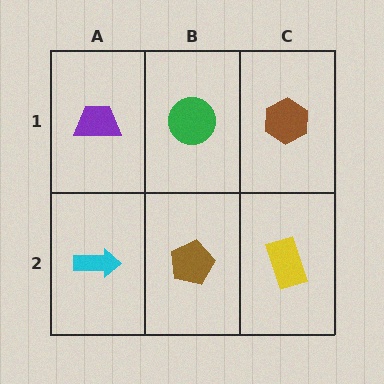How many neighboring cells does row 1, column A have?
2.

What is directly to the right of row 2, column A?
A brown pentagon.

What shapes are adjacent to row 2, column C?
A brown hexagon (row 1, column C), a brown pentagon (row 2, column B).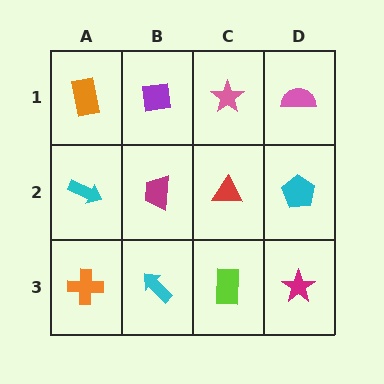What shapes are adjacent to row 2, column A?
An orange rectangle (row 1, column A), an orange cross (row 3, column A), a magenta trapezoid (row 2, column B).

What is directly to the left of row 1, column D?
A pink star.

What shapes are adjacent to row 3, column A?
A cyan arrow (row 2, column A), a cyan arrow (row 3, column B).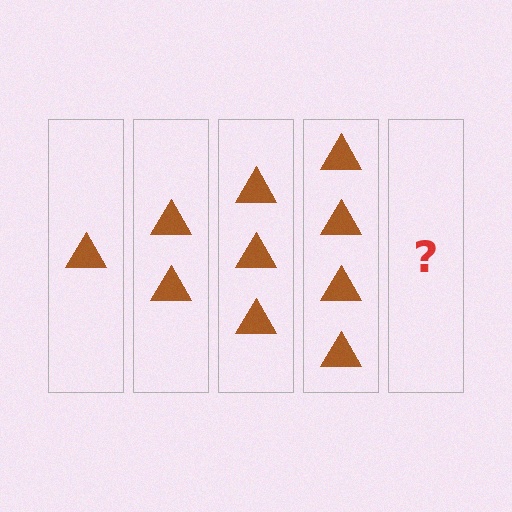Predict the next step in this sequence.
The next step is 5 triangles.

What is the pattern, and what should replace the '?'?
The pattern is that each step adds one more triangle. The '?' should be 5 triangles.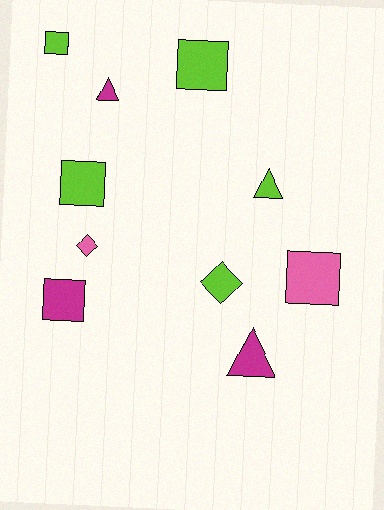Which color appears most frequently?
Lime, with 5 objects.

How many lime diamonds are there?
There is 1 lime diamond.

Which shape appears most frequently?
Square, with 5 objects.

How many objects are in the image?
There are 10 objects.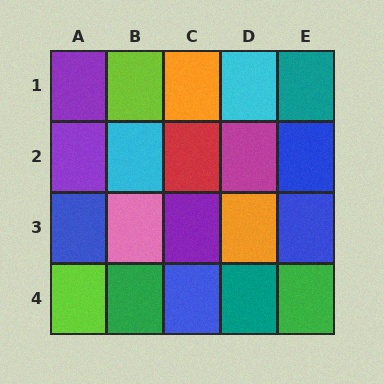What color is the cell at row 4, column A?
Lime.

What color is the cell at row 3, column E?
Blue.